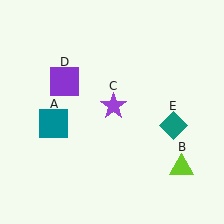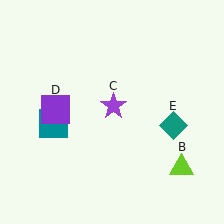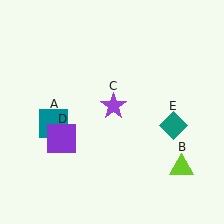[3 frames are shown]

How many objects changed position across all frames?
1 object changed position: purple square (object D).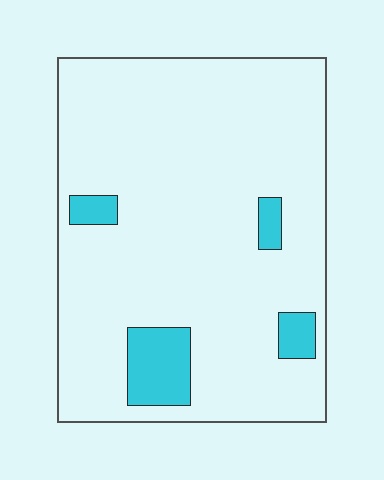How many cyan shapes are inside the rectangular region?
4.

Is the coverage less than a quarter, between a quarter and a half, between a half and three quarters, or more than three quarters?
Less than a quarter.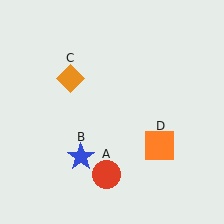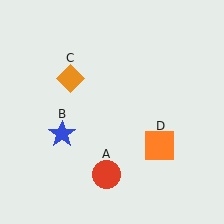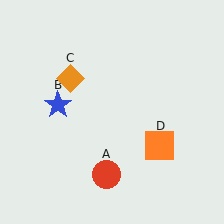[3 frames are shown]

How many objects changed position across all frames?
1 object changed position: blue star (object B).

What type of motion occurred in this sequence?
The blue star (object B) rotated clockwise around the center of the scene.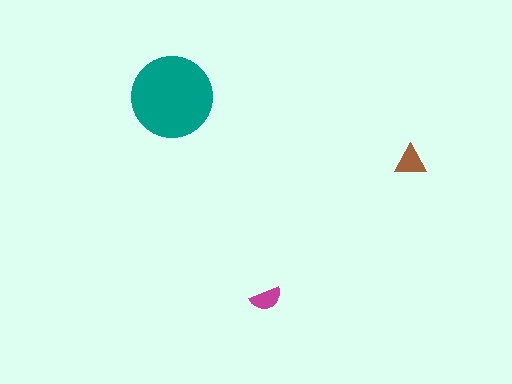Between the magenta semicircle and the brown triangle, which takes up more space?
The brown triangle.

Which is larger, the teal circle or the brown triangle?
The teal circle.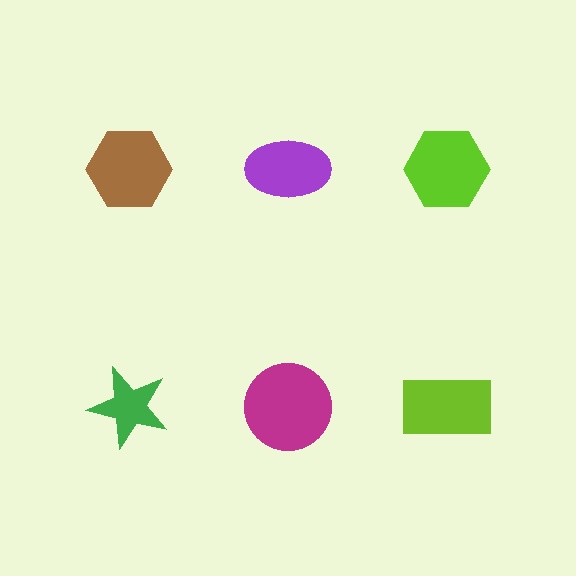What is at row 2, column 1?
A green star.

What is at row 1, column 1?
A brown hexagon.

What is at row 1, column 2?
A purple ellipse.